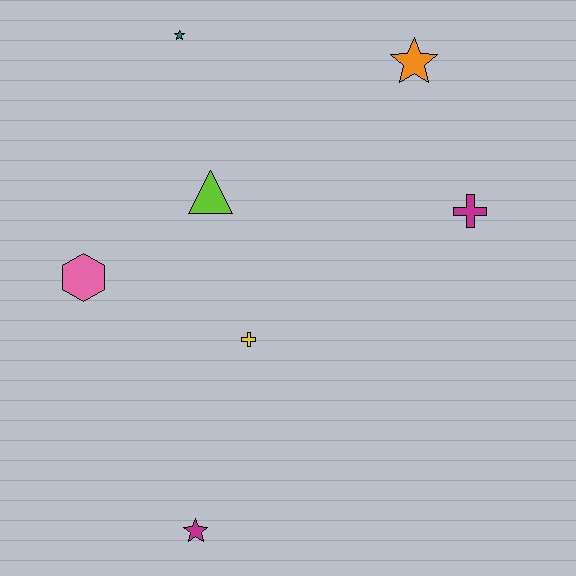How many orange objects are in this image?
There is 1 orange object.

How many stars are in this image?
There are 3 stars.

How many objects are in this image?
There are 7 objects.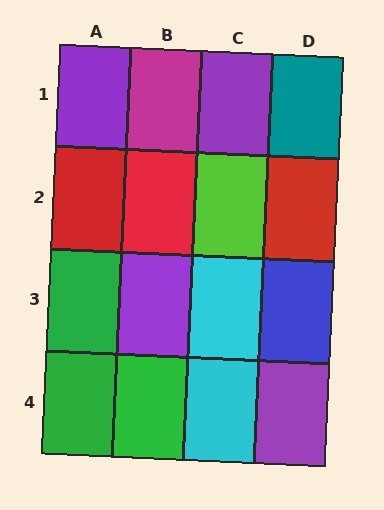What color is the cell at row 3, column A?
Green.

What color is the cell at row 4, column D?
Purple.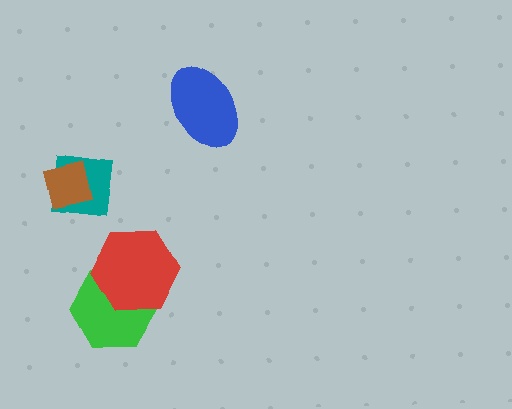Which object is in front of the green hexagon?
The red hexagon is in front of the green hexagon.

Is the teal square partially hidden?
Yes, it is partially covered by another shape.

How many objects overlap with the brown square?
1 object overlaps with the brown square.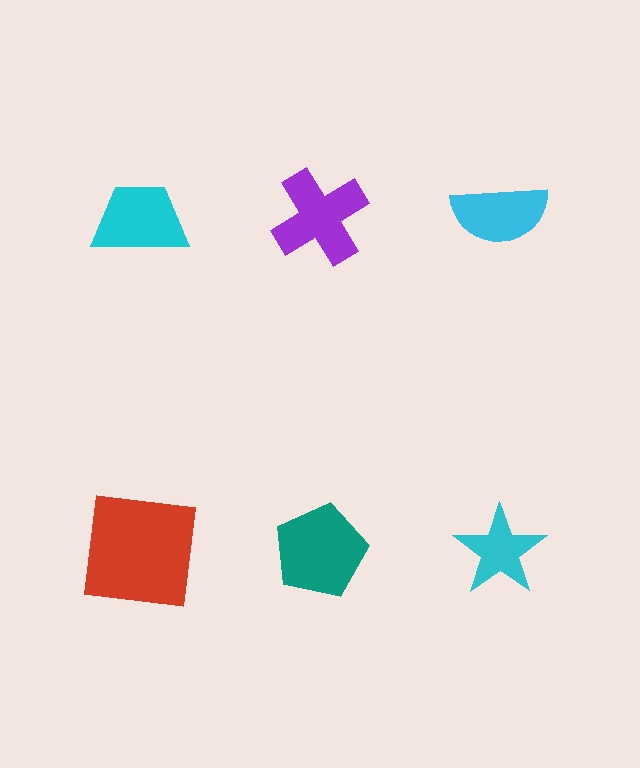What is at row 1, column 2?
A purple cross.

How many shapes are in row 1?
3 shapes.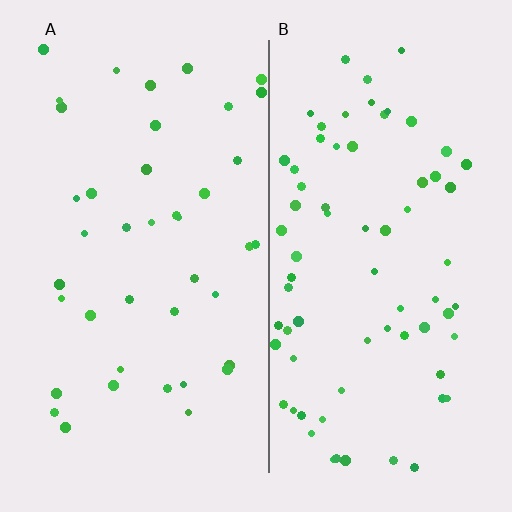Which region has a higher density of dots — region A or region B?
B (the right).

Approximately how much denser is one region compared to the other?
Approximately 1.8× — region B over region A.